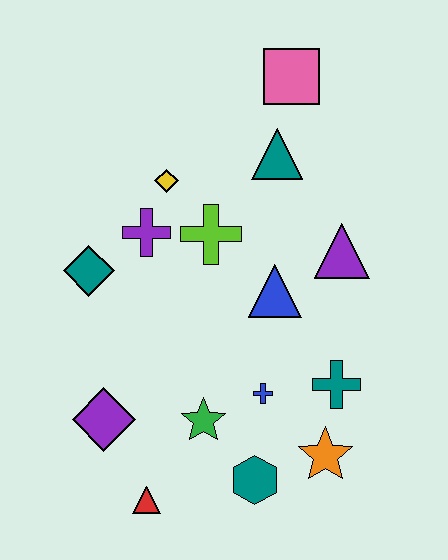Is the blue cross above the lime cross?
No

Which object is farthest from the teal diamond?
The orange star is farthest from the teal diamond.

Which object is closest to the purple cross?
The yellow diamond is closest to the purple cross.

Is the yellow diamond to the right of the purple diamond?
Yes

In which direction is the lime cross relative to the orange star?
The lime cross is above the orange star.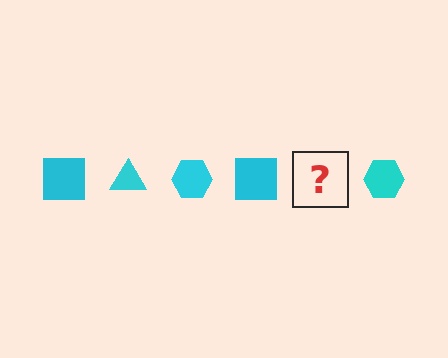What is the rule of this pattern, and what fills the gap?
The rule is that the pattern cycles through square, triangle, hexagon shapes in cyan. The gap should be filled with a cyan triangle.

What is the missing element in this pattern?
The missing element is a cyan triangle.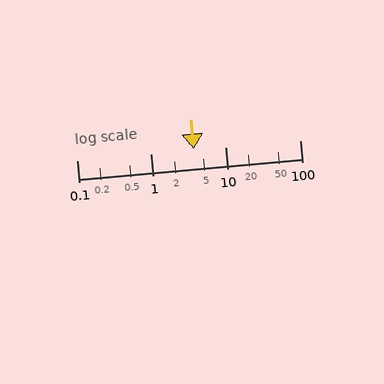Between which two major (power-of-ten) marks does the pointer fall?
The pointer is between 1 and 10.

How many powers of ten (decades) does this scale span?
The scale spans 3 decades, from 0.1 to 100.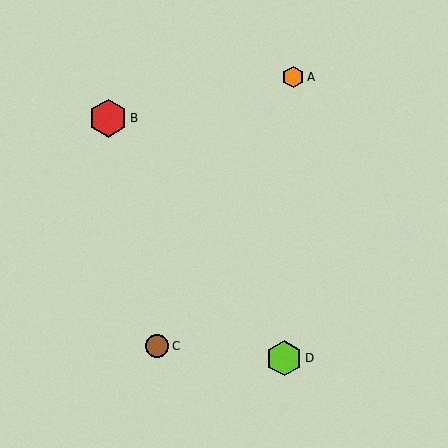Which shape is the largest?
The red hexagon (labeled B) is the largest.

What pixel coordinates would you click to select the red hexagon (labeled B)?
Click at (108, 118) to select the red hexagon B.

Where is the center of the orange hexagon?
The center of the orange hexagon is at (293, 77).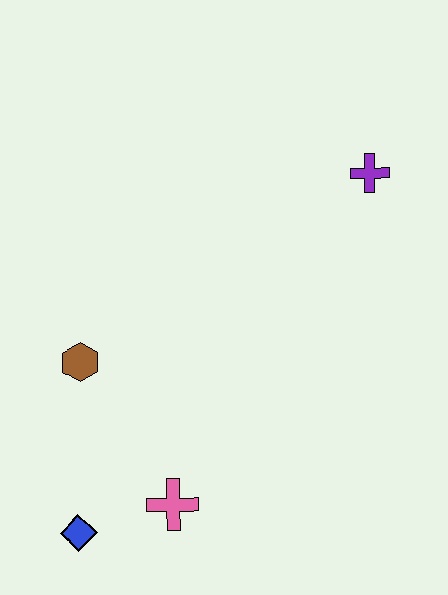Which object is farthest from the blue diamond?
The purple cross is farthest from the blue diamond.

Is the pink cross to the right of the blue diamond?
Yes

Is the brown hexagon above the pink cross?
Yes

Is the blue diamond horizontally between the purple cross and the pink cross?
No